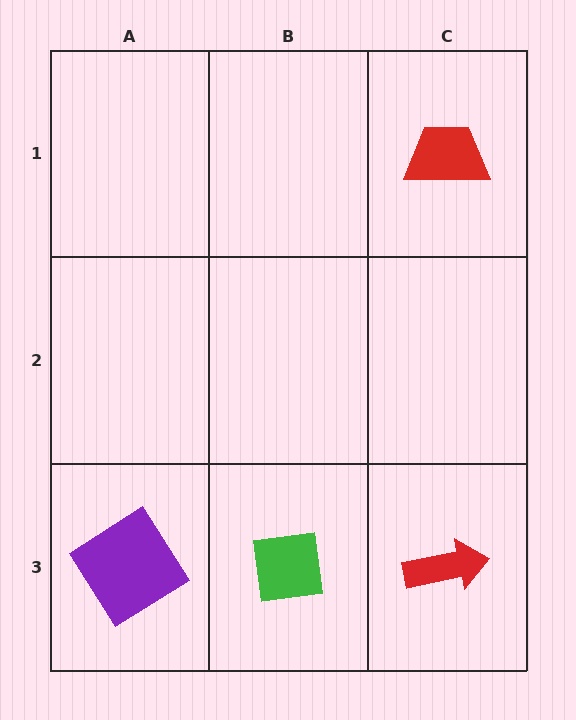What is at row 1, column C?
A red trapezoid.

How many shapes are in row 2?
0 shapes.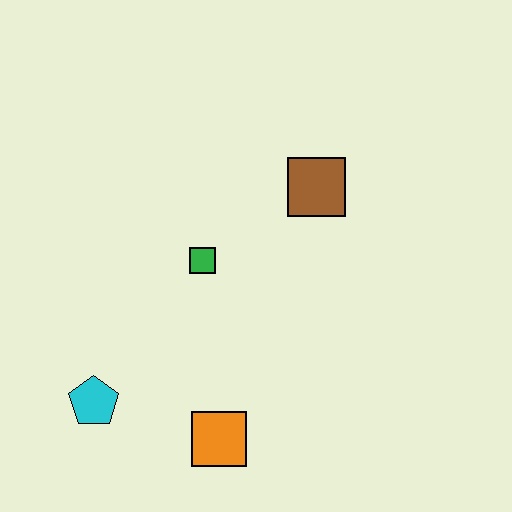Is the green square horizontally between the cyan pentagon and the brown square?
Yes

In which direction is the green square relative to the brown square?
The green square is to the left of the brown square.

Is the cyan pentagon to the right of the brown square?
No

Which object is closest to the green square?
The brown square is closest to the green square.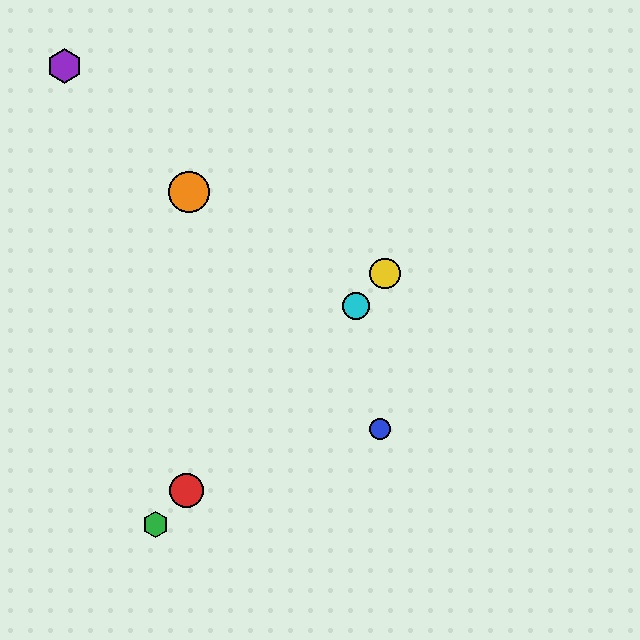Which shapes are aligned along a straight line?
The red circle, the green hexagon, the yellow circle, the cyan circle are aligned along a straight line.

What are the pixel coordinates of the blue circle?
The blue circle is at (380, 429).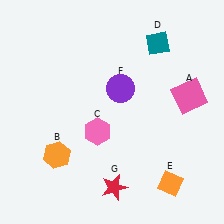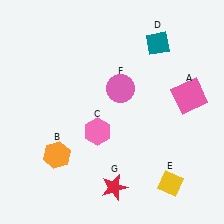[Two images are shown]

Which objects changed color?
E changed from orange to yellow. F changed from purple to pink.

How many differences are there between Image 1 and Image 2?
There are 2 differences between the two images.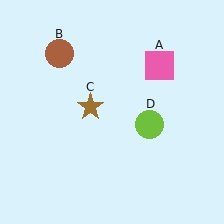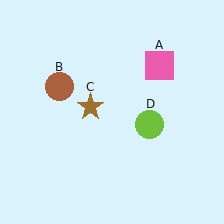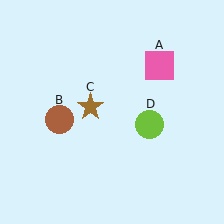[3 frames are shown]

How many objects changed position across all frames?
1 object changed position: brown circle (object B).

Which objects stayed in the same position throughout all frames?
Pink square (object A) and brown star (object C) and lime circle (object D) remained stationary.